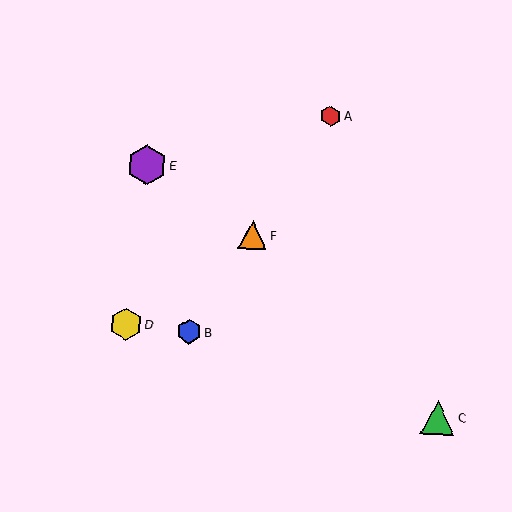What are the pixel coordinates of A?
Object A is at (331, 116).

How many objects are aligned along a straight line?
3 objects (A, B, F) are aligned along a straight line.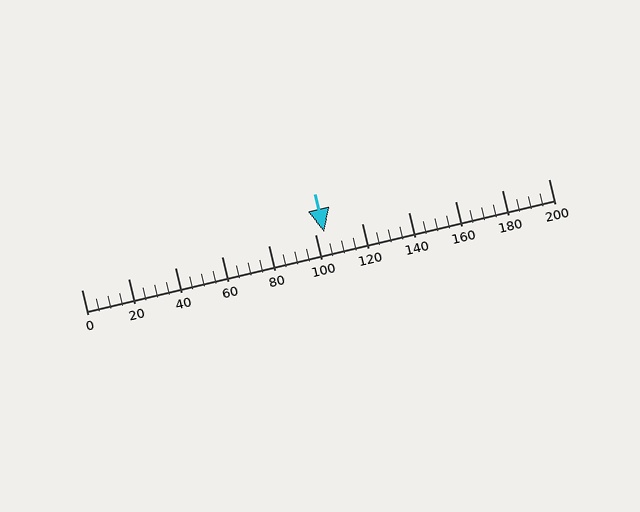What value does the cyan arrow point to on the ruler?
The cyan arrow points to approximately 104.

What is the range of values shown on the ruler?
The ruler shows values from 0 to 200.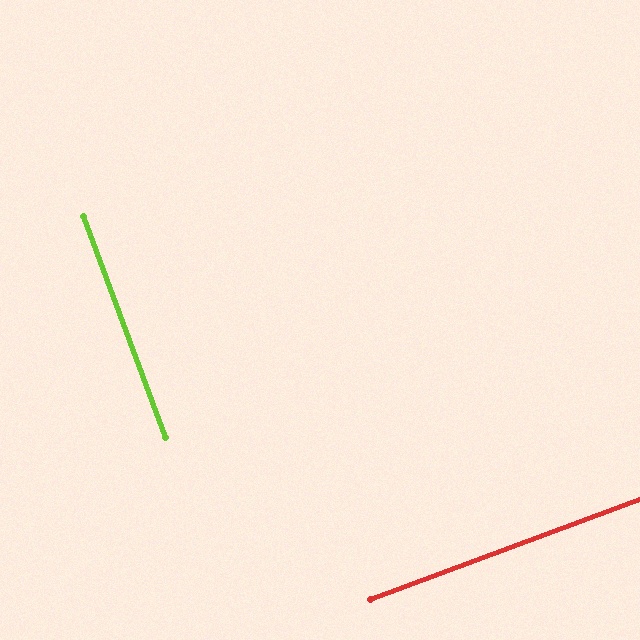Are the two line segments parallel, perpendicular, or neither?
Perpendicular — they meet at approximately 90°.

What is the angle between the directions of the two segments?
Approximately 90 degrees.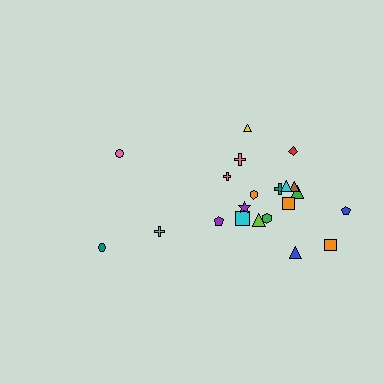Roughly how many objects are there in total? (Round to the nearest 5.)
Roughly 20 objects in total.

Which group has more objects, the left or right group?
The right group.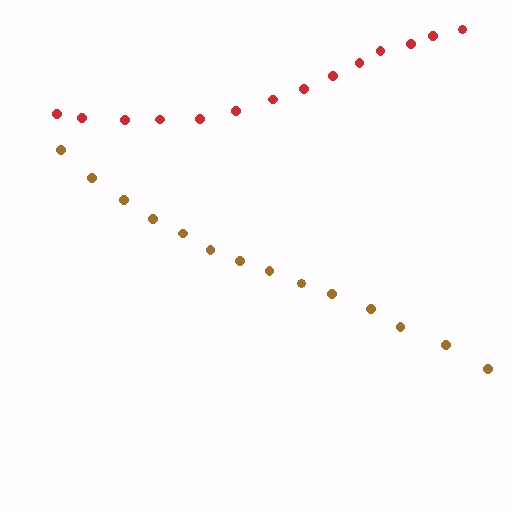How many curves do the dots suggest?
There are 2 distinct paths.